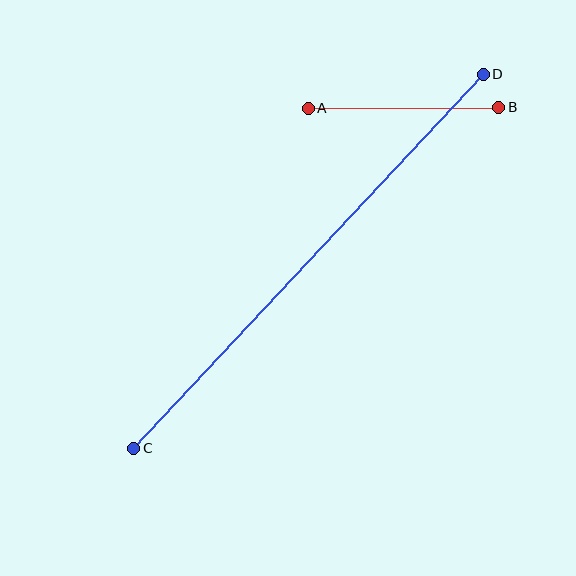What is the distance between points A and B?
The distance is approximately 191 pixels.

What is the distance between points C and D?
The distance is approximately 512 pixels.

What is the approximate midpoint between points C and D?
The midpoint is at approximately (308, 261) pixels.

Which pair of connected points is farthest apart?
Points C and D are farthest apart.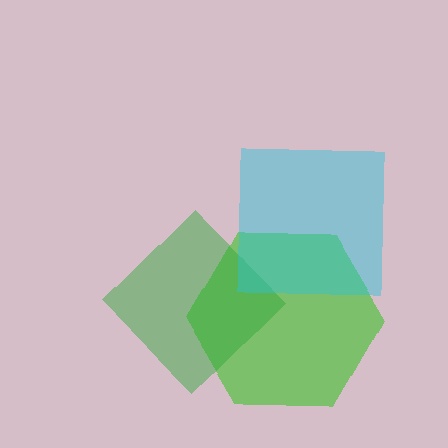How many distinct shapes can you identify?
There are 3 distinct shapes: a lime hexagon, a green diamond, a cyan square.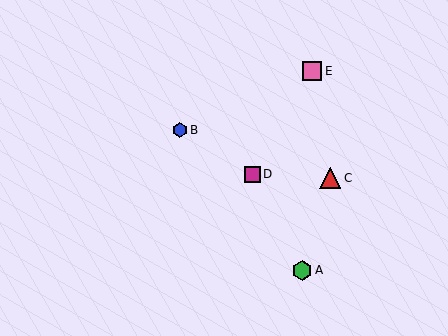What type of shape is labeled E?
Shape E is a pink square.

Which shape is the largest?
The red triangle (labeled C) is the largest.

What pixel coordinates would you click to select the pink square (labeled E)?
Click at (312, 71) to select the pink square E.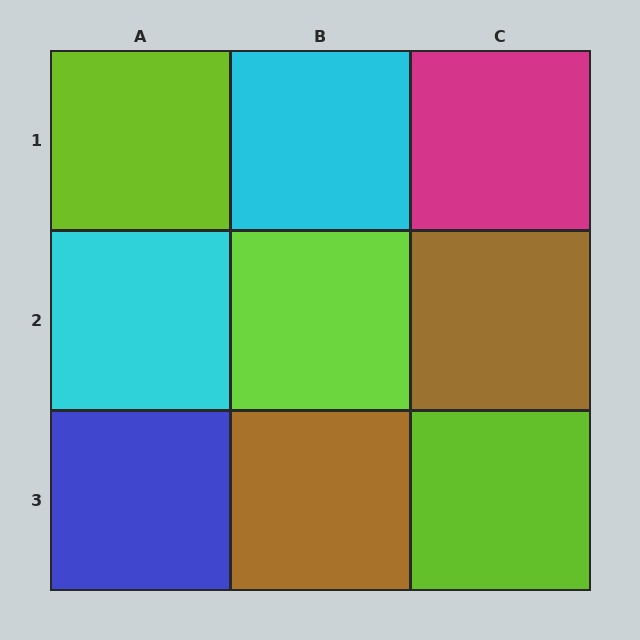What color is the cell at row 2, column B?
Lime.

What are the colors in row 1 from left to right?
Lime, cyan, magenta.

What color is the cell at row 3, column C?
Lime.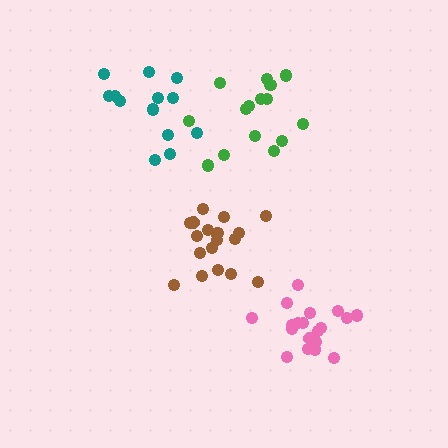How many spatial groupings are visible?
There are 4 spatial groupings.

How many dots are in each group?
Group 1: 13 dots, Group 2: 19 dots, Group 3: 15 dots, Group 4: 19 dots (66 total).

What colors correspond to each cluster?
The clusters are colored: teal, brown, green, pink.